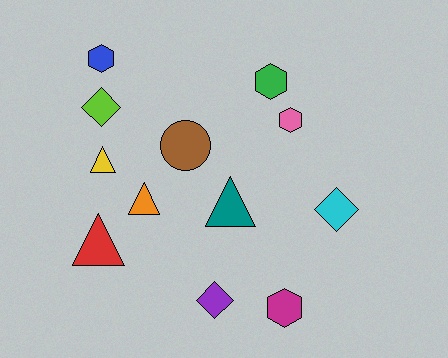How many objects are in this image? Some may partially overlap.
There are 12 objects.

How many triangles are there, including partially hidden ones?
There are 4 triangles.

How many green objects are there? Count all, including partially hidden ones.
There is 1 green object.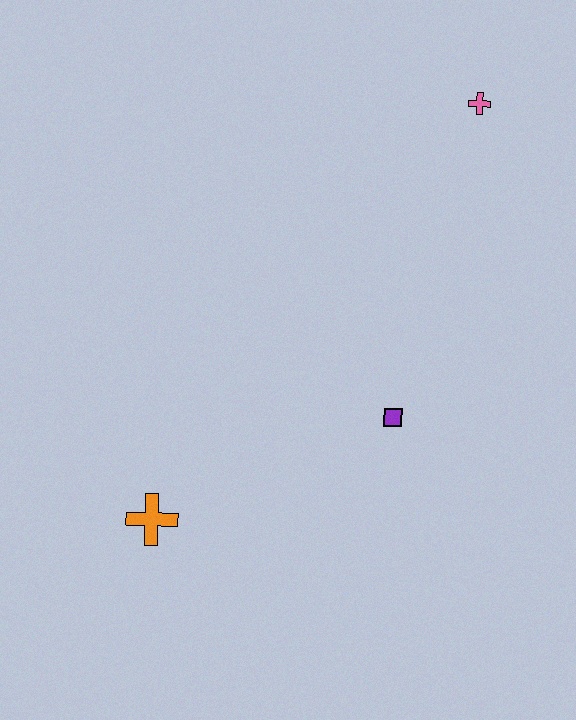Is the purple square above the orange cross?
Yes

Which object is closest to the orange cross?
The purple square is closest to the orange cross.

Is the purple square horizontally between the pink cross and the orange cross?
Yes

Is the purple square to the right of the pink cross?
No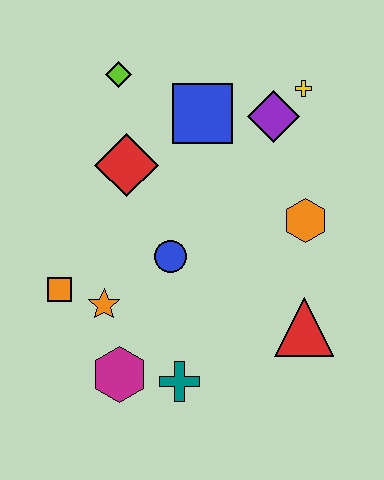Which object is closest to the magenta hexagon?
The teal cross is closest to the magenta hexagon.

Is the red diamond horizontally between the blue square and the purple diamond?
No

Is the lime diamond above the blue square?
Yes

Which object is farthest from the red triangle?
The lime diamond is farthest from the red triangle.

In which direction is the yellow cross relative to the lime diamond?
The yellow cross is to the right of the lime diamond.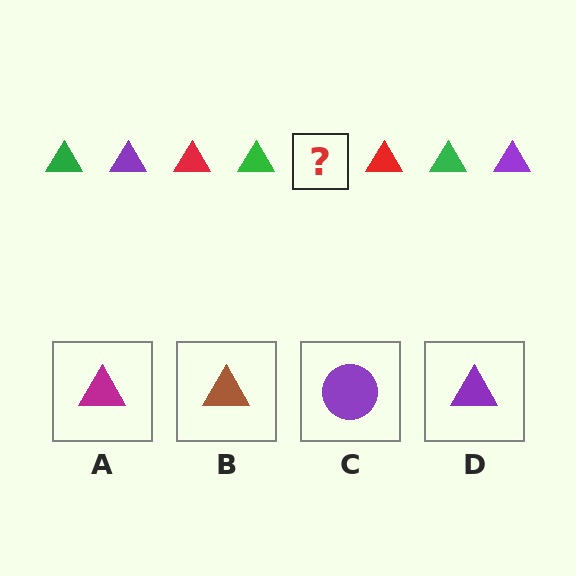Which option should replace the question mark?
Option D.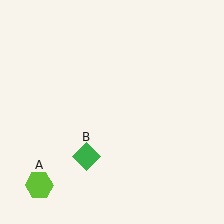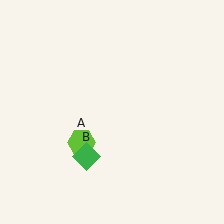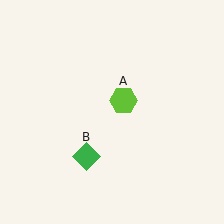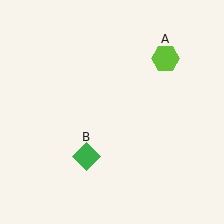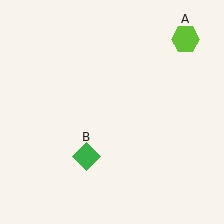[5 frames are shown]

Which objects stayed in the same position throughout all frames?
Green diamond (object B) remained stationary.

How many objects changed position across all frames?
1 object changed position: lime hexagon (object A).